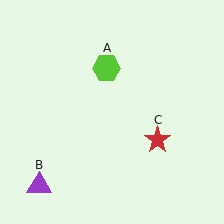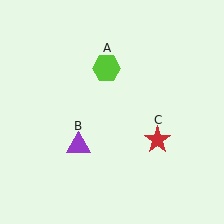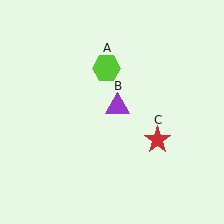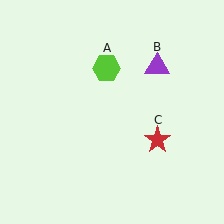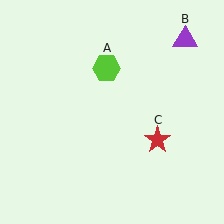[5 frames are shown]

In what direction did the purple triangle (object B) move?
The purple triangle (object B) moved up and to the right.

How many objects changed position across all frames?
1 object changed position: purple triangle (object B).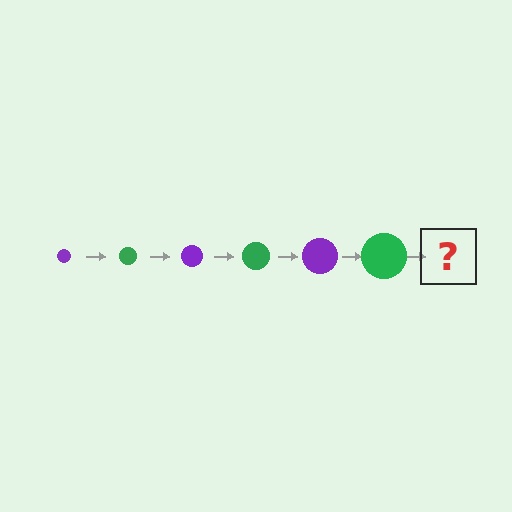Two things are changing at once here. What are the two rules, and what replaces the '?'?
The two rules are that the circle grows larger each step and the color cycles through purple and green. The '?' should be a purple circle, larger than the previous one.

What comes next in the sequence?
The next element should be a purple circle, larger than the previous one.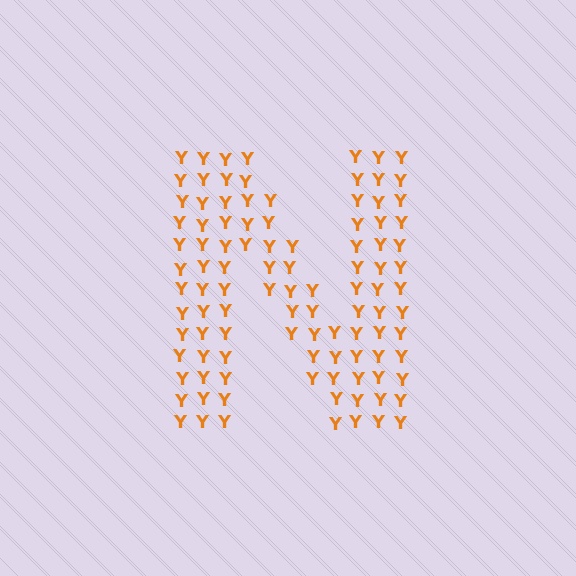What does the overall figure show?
The overall figure shows the letter N.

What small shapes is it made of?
It is made of small letter Y's.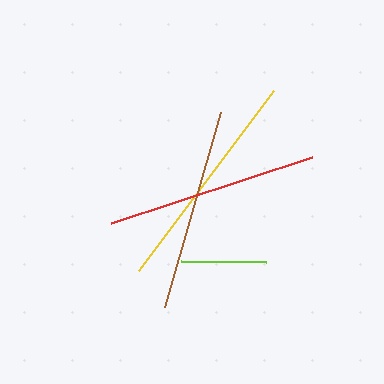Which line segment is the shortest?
The lime line is the shortest at approximately 84 pixels.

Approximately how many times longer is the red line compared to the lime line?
The red line is approximately 2.5 times the length of the lime line.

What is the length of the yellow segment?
The yellow segment is approximately 225 pixels long.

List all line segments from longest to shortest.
From longest to shortest: yellow, red, brown, lime.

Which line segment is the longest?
The yellow line is the longest at approximately 225 pixels.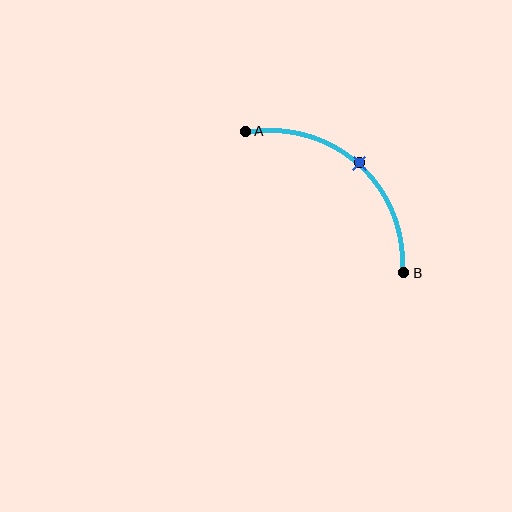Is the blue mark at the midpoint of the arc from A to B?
Yes. The blue mark lies on the arc at equal arc-length from both A and B — it is the arc midpoint.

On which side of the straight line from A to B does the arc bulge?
The arc bulges above and to the right of the straight line connecting A and B.